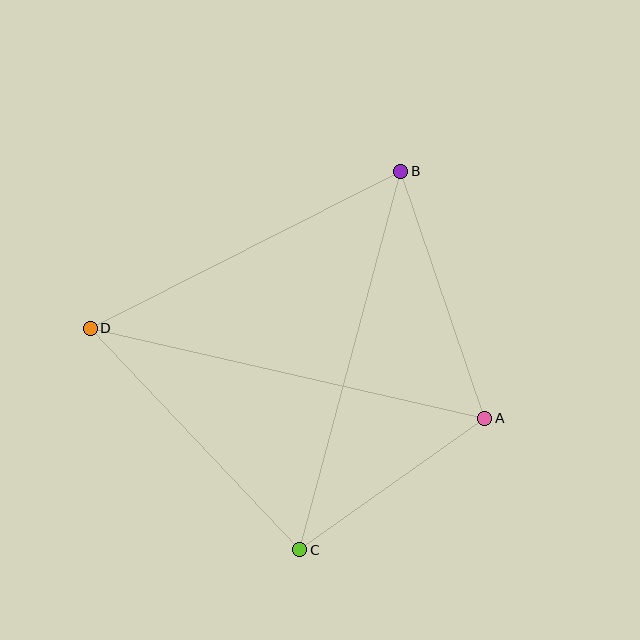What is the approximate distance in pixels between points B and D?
The distance between B and D is approximately 348 pixels.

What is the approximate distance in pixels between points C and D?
The distance between C and D is approximately 305 pixels.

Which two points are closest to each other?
Points A and C are closest to each other.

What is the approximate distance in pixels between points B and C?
The distance between B and C is approximately 392 pixels.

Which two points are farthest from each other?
Points A and D are farthest from each other.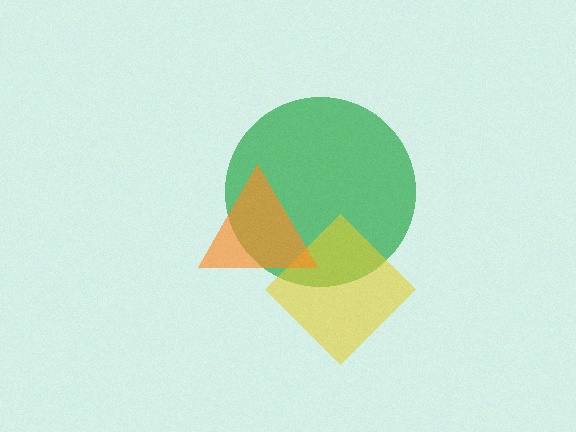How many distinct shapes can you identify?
There are 3 distinct shapes: a green circle, a yellow diamond, an orange triangle.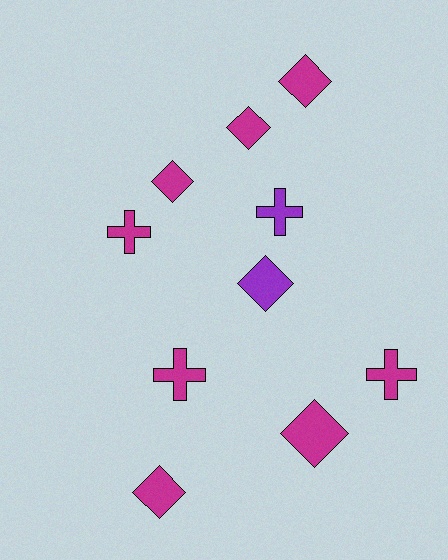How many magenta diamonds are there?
There are 5 magenta diamonds.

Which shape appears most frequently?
Diamond, with 6 objects.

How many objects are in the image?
There are 10 objects.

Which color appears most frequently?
Magenta, with 8 objects.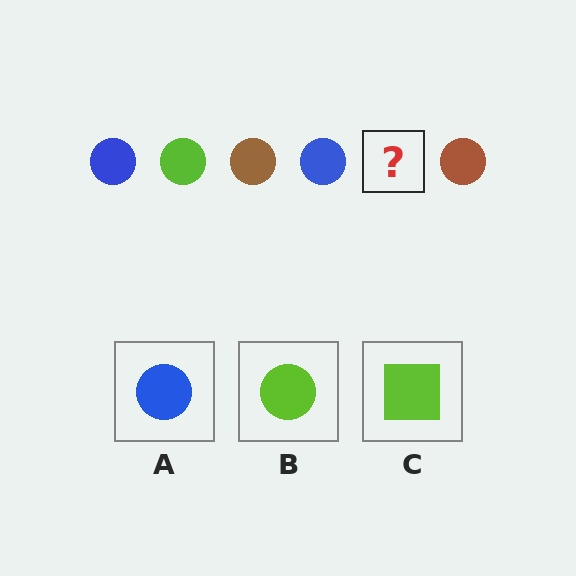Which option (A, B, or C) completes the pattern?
B.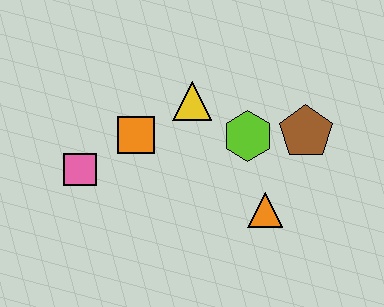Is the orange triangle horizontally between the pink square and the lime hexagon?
No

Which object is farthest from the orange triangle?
The pink square is farthest from the orange triangle.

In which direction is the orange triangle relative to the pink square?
The orange triangle is to the right of the pink square.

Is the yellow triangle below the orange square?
No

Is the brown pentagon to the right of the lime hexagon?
Yes